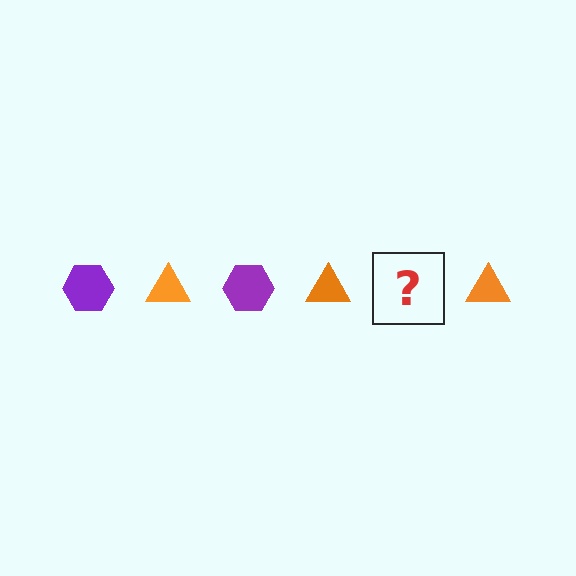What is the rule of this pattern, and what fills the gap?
The rule is that the pattern alternates between purple hexagon and orange triangle. The gap should be filled with a purple hexagon.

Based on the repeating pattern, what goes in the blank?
The blank should be a purple hexagon.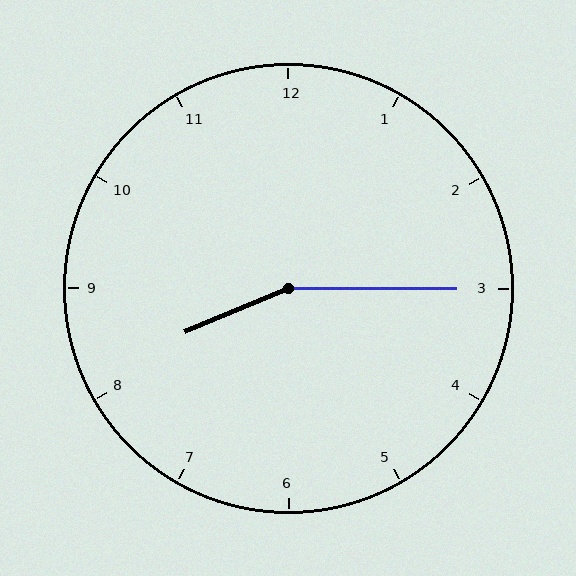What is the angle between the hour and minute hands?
Approximately 158 degrees.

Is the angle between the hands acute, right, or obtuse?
It is obtuse.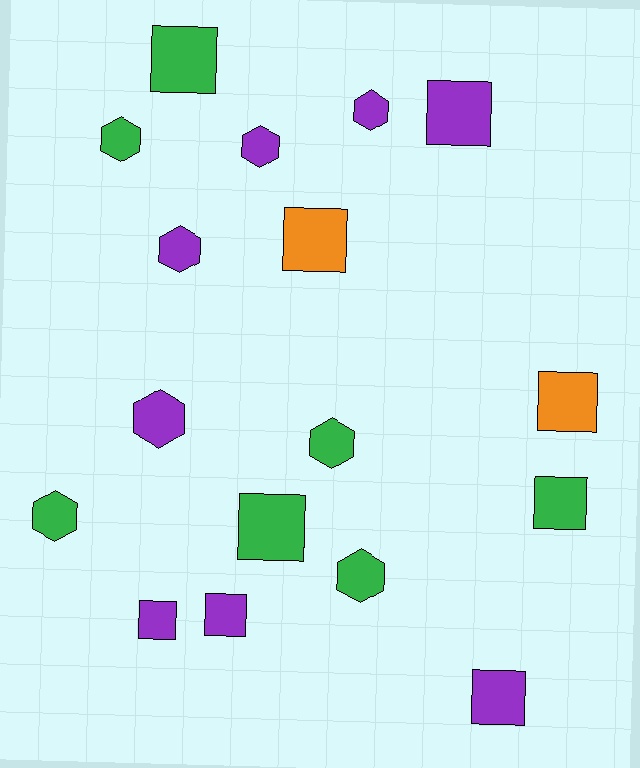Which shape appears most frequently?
Square, with 9 objects.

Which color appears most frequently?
Purple, with 8 objects.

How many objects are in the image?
There are 17 objects.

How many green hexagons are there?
There are 4 green hexagons.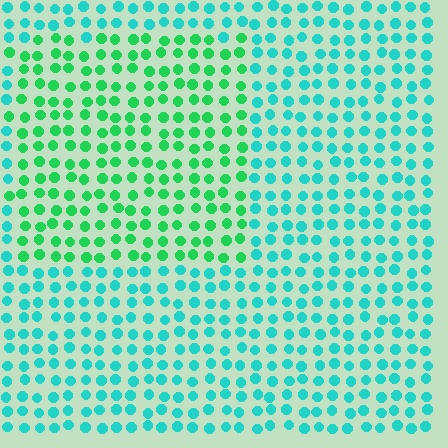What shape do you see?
I see a rectangle.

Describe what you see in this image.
The image is filled with small cyan elements in a uniform arrangement. A rectangle-shaped region is visible where the elements are tinted to a slightly different hue, forming a subtle color boundary.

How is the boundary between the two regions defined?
The boundary is defined purely by a slight shift in hue (about 38 degrees). Spacing, size, and orientation are identical on both sides.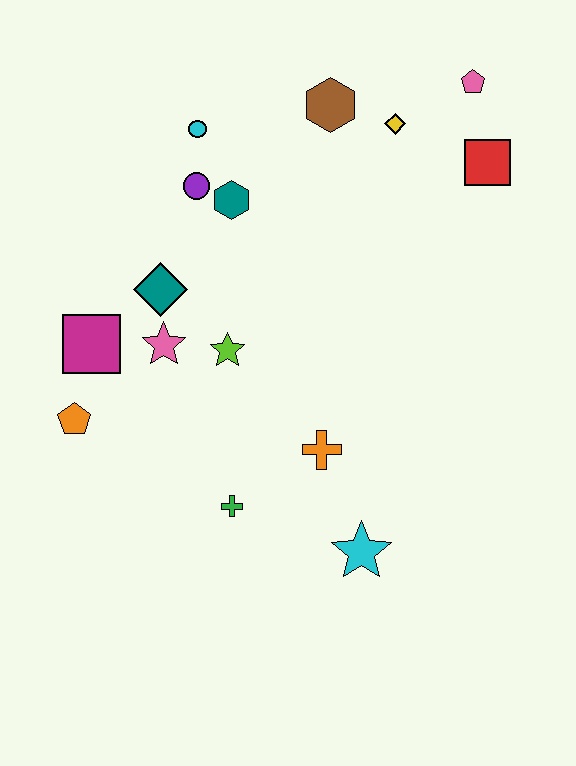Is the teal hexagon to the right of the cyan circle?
Yes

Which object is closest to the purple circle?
The teal hexagon is closest to the purple circle.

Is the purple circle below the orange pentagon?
No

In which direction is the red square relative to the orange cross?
The red square is above the orange cross.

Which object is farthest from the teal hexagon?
The cyan star is farthest from the teal hexagon.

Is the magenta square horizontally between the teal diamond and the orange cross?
No